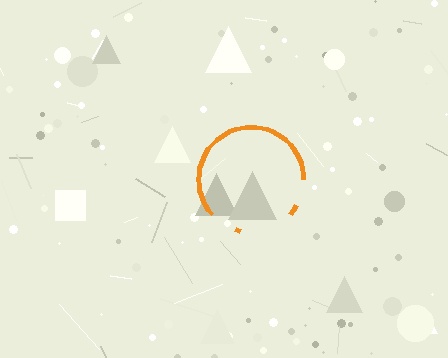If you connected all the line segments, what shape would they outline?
They would outline a circle.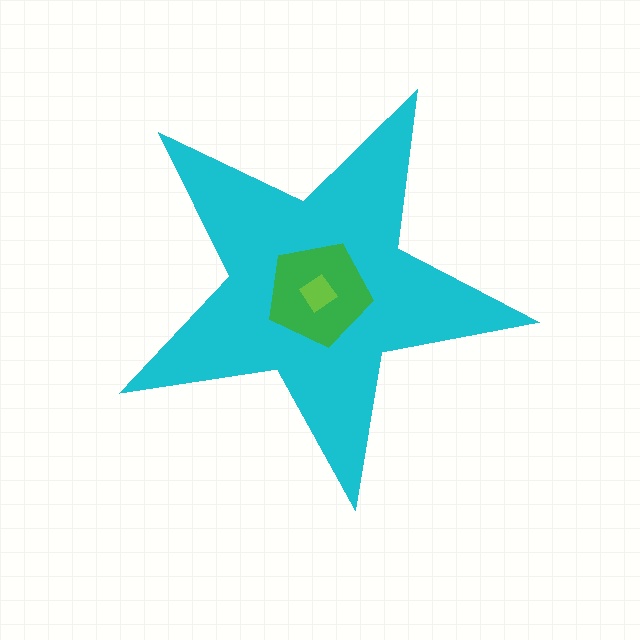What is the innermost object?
The lime diamond.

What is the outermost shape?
The cyan star.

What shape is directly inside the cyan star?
The green pentagon.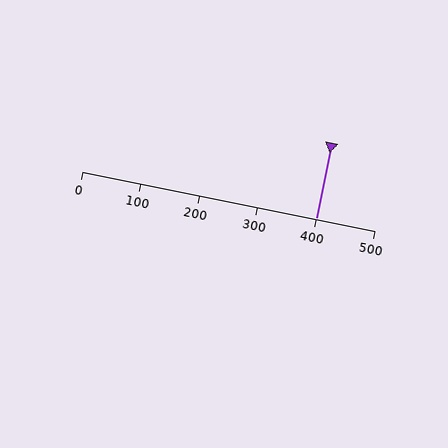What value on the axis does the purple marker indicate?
The marker indicates approximately 400.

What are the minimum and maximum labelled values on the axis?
The axis runs from 0 to 500.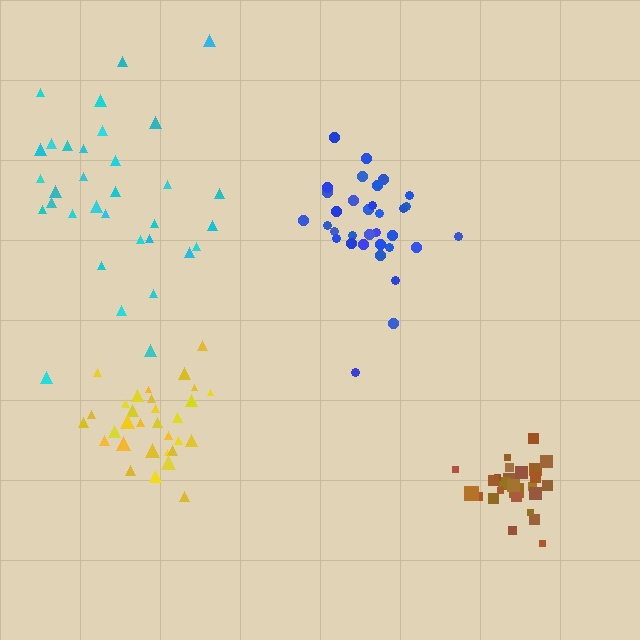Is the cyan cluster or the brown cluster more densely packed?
Brown.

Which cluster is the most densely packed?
Brown.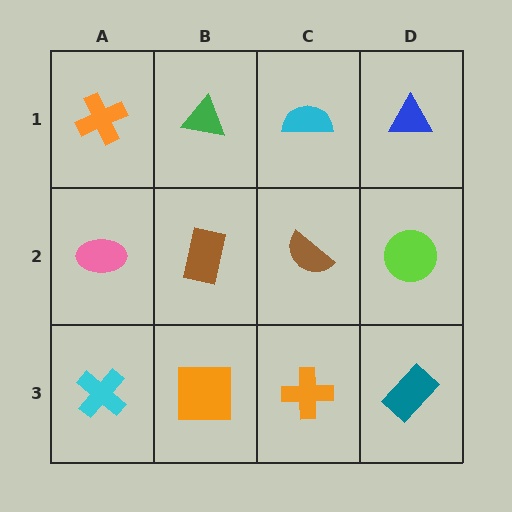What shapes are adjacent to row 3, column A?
A pink ellipse (row 2, column A), an orange square (row 3, column B).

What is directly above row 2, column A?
An orange cross.